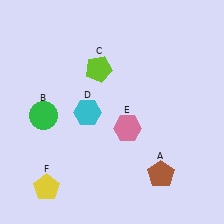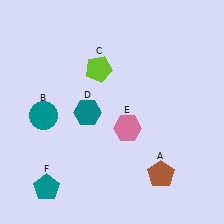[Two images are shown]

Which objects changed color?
B changed from green to teal. D changed from cyan to teal. F changed from yellow to teal.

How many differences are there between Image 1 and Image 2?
There are 3 differences between the two images.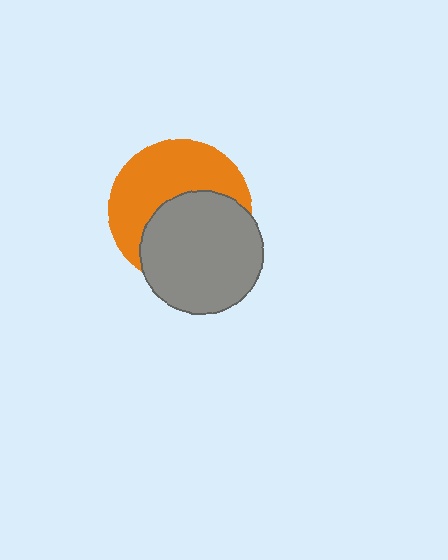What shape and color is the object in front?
The object in front is a gray circle.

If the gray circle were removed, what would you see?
You would see the complete orange circle.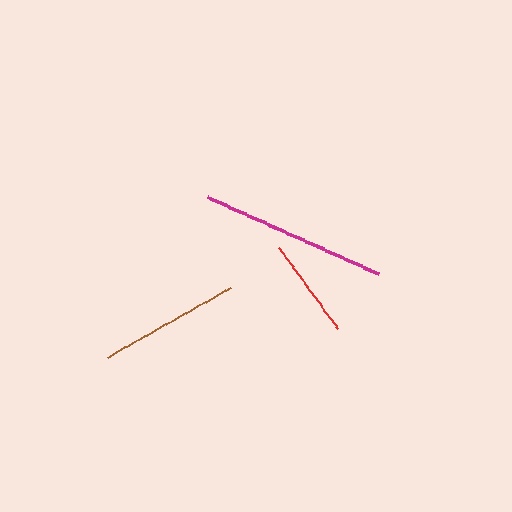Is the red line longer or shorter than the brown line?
The brown line is longer than the red line.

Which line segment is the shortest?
The red line is the shortest at approximately 100 pixels.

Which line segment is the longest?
The magenta line is the longest at approximately 187 pixels.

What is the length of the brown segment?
The brown segment is approximately 142 pixels long.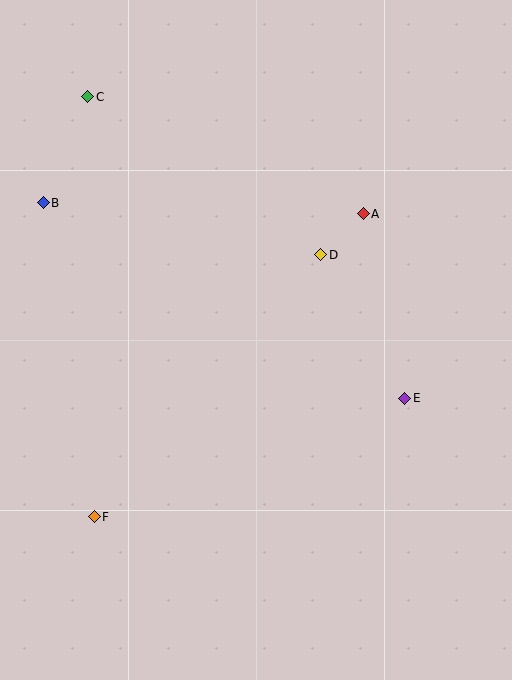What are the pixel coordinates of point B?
Point B is at (43, 203).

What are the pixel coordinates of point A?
Point A is at (363, 214).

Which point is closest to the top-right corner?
Point A is closest to the top-right corner.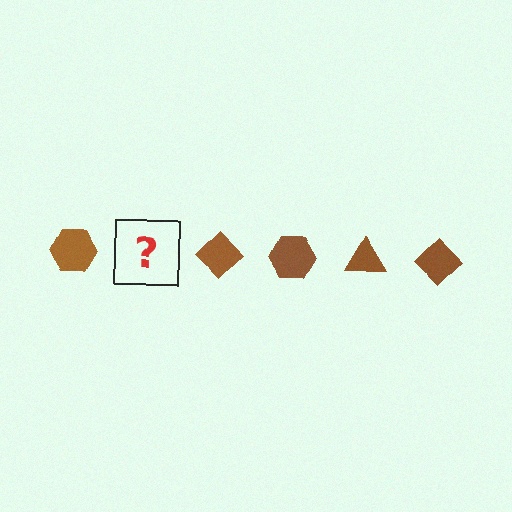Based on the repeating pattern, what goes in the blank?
The blank should be a brown triangle.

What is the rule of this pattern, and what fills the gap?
The rule is that the pattern cycles through hexagon, triangle, diamond shapes in brown. The gap should be filled with a brown triangle.